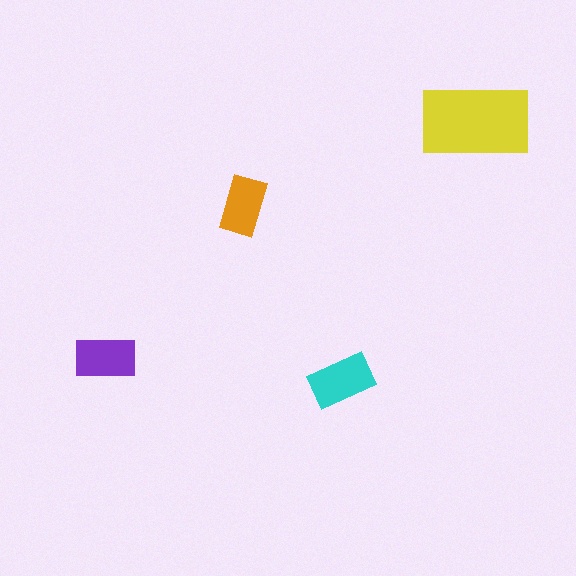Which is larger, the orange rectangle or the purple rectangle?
The purple one.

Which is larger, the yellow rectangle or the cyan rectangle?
The yellow one.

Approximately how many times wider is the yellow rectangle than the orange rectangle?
About 2 times wider.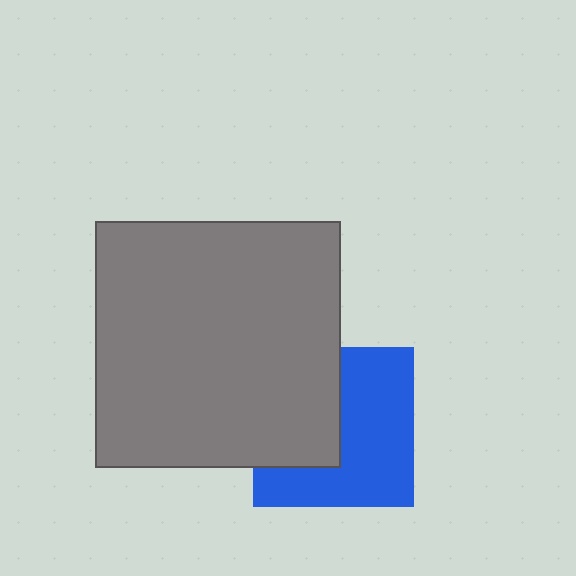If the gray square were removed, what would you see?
You would see the complete blue square.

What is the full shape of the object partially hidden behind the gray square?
The partially hidden object is a blue square.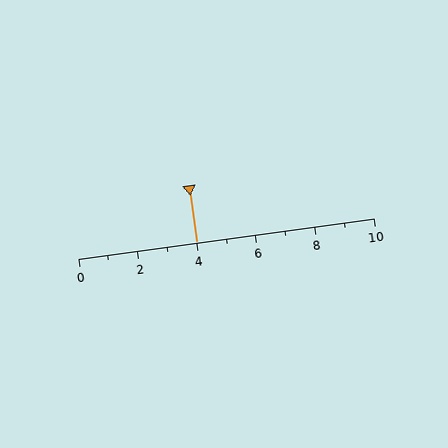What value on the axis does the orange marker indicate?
The marker indicates approximately 4.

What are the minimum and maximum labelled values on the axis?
The axis runs from 0 to 10.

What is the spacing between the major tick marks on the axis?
The major ticks are spaced 2 apart.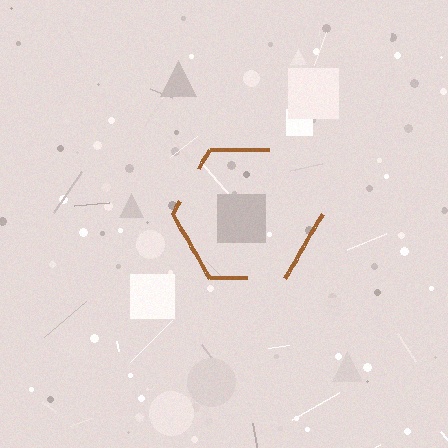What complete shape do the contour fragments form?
The contour fragments form a hexagon.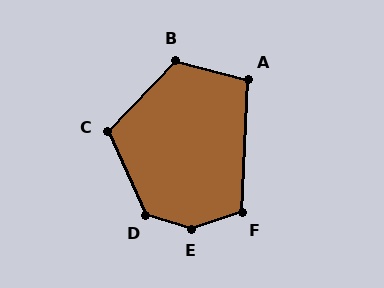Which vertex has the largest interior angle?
E, at approximately 145 degrees.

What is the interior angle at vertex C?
Approximately 112 degrees (obtuse).